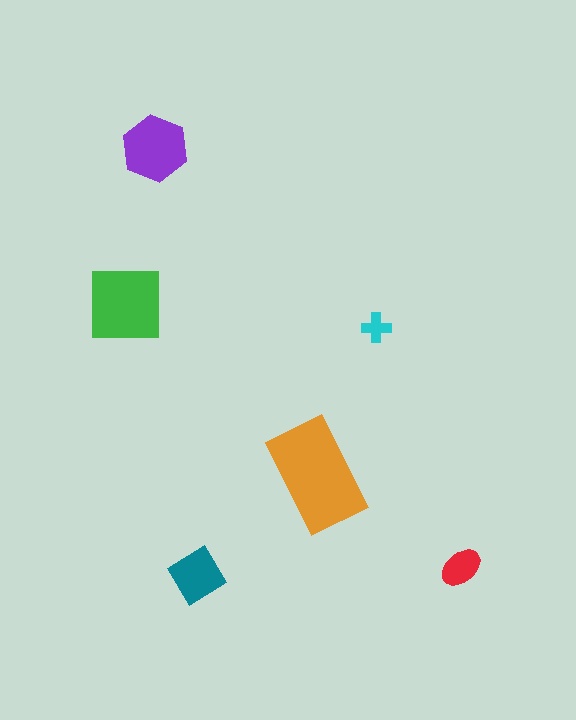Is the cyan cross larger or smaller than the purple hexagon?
Smaller.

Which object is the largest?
The orange rectangle.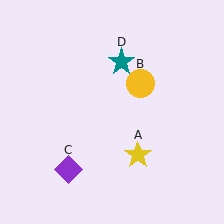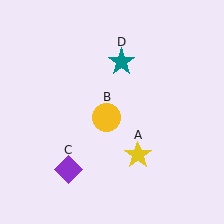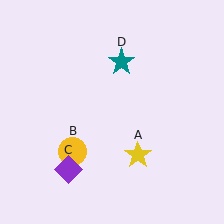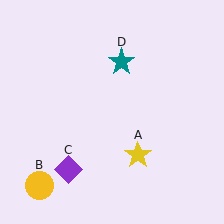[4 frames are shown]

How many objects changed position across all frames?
1 object changed position: yellow circle (object B).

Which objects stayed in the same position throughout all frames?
Yellow star (object A) and purple diamond (object C) and teal star (object D) remained stationary.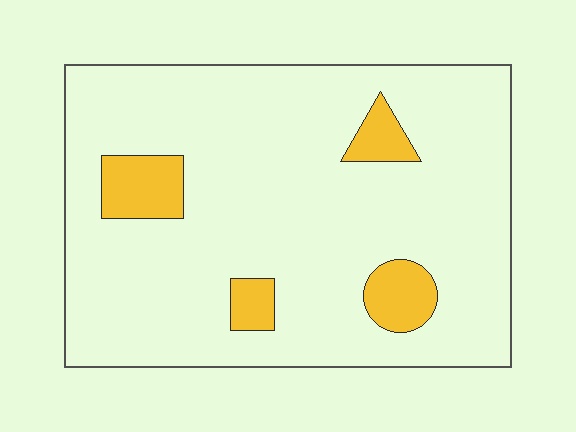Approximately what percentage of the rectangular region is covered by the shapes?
Approximately 10%.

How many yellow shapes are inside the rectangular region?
4.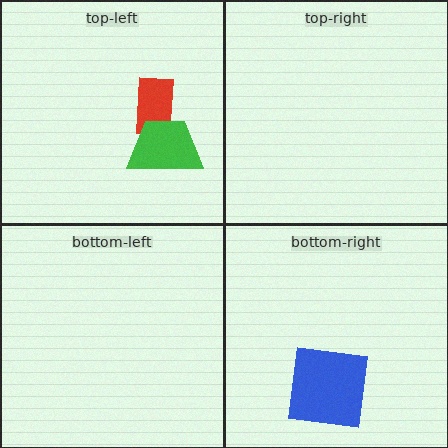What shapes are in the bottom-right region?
The blue square.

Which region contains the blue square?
The bottom-right region.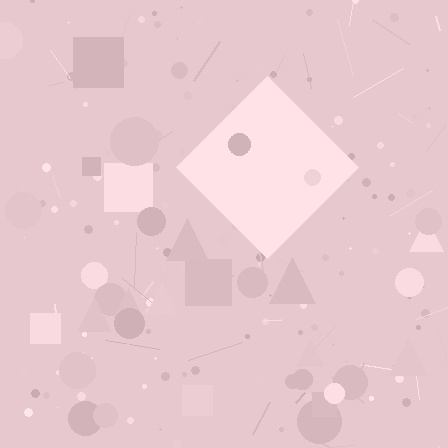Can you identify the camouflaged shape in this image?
The camouflaged shape is a diamond.